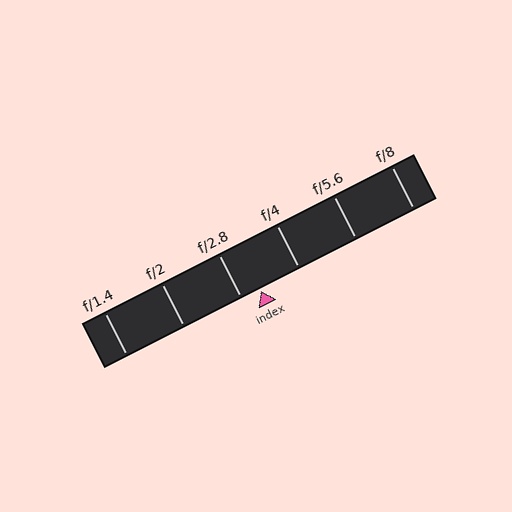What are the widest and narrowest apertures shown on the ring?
The widest aperture shown is f/1.4 and the narrowest is f/8.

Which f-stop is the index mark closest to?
The index mark is closest to f/2.8.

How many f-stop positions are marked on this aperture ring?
There are 6 f-stop positions marked.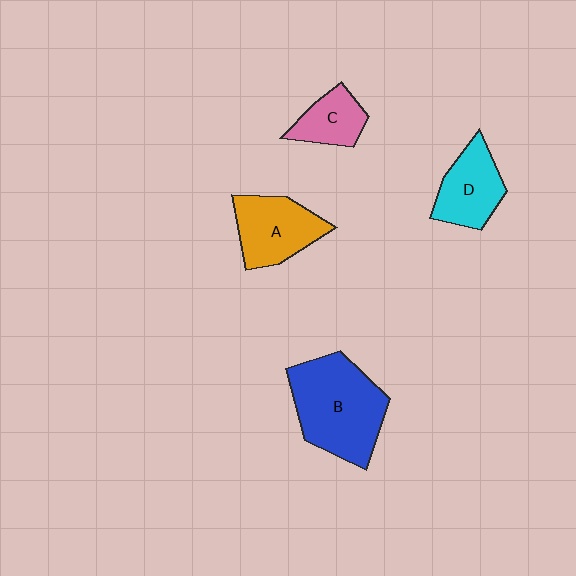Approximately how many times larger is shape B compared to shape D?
Approximately 1.8 times.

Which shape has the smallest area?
Shape C (pink).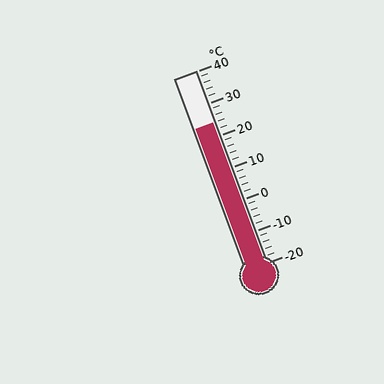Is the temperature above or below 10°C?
The temperature is above 10°C.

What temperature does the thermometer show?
The thermometer shows approximately 24°C.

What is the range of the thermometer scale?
The thermometer scale ranges from -20°C to 40°C.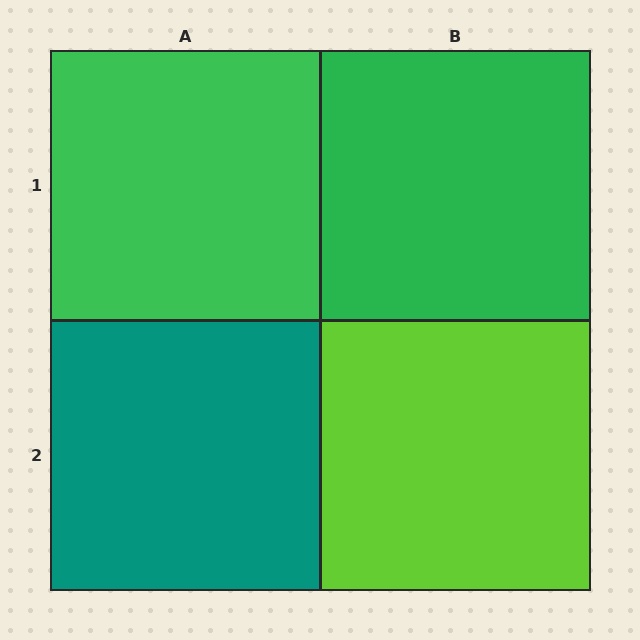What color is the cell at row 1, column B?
Green.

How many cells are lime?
1 cell is lime.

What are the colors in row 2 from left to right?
Teal, lime.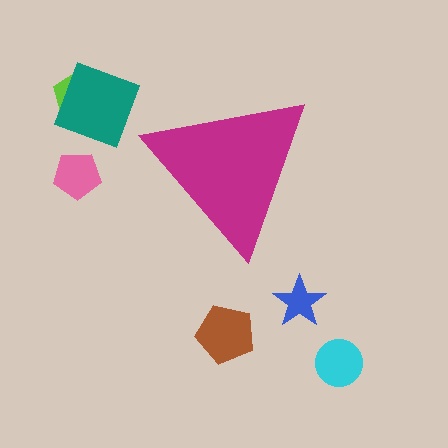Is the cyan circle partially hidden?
No, the cyan circle is fully visible.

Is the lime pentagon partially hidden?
No, the lime pentagon is fully visible.